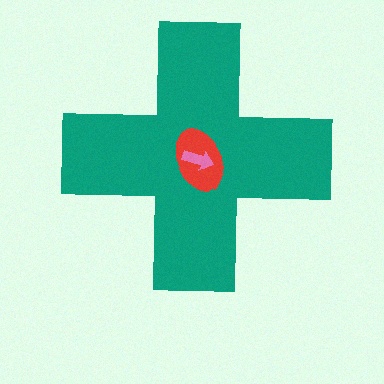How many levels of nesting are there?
3.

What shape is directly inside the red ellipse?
The pink arrow.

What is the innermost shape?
The pink arrow.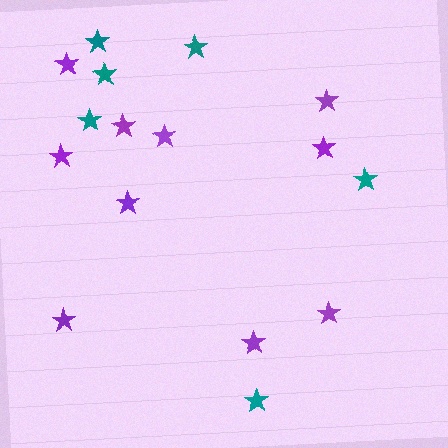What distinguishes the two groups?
There are 2 groups: one group of purple stars (10) and one group of teal stars (6).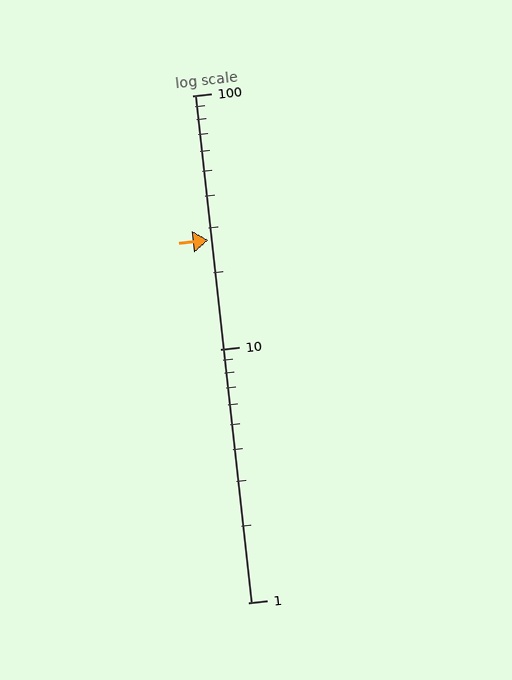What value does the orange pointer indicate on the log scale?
The pointer indicates approximately 27.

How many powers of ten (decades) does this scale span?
The scale spans 2 decades, from 1 to 100.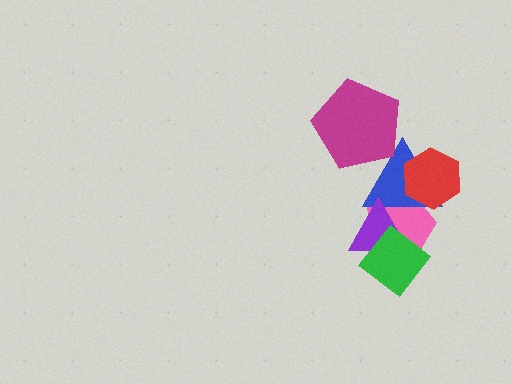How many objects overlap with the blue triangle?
4 objects overlap with the blue triangle.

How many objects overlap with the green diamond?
2 objects overlap with the green diamond.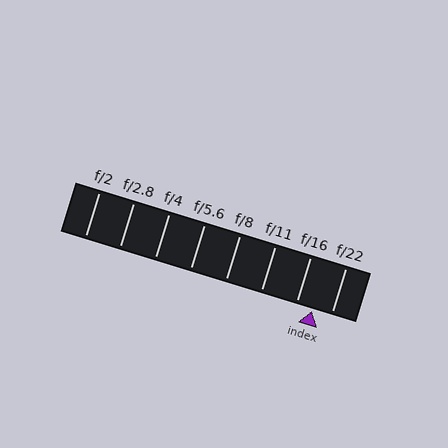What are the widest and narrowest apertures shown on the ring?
The widest aperture shown is f/2 and the narrowest is f/22.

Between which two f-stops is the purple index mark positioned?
The index mark is between f/16 and f/22.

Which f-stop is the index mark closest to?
The index mark is closest to f/16.